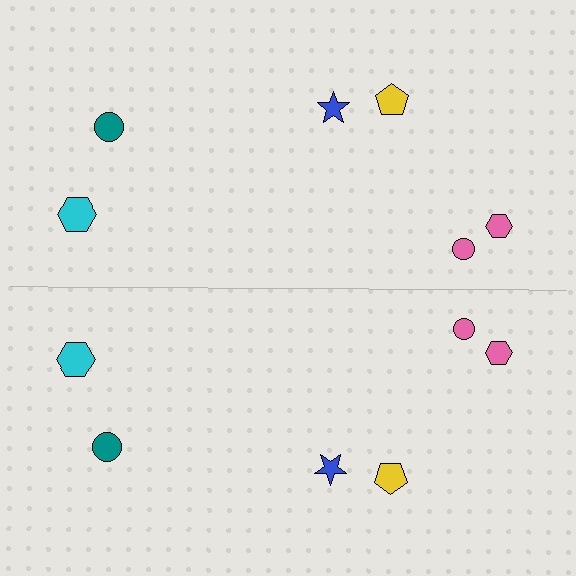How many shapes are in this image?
There are 12 shapes in this image.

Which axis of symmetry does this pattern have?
The pattern has a horizontal axis of symmetry running through the center of the image.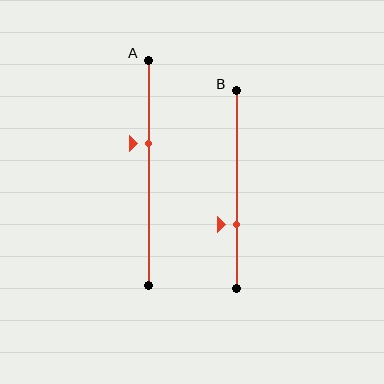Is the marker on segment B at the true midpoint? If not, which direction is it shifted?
No, the marker on segment B is shifted downward by about 18% of the segment length.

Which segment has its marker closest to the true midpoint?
Segment A has its marker closest to the true midpoint.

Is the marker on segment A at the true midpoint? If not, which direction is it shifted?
No, the marker on segment A is shifted upward by about 13% of the segment length.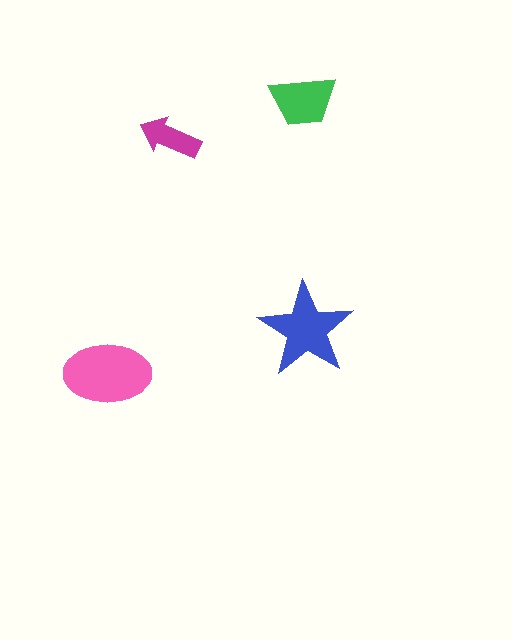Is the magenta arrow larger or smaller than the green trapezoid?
Smaller.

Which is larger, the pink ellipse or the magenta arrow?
The pink ellipse.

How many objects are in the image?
There are 4 objects in the image.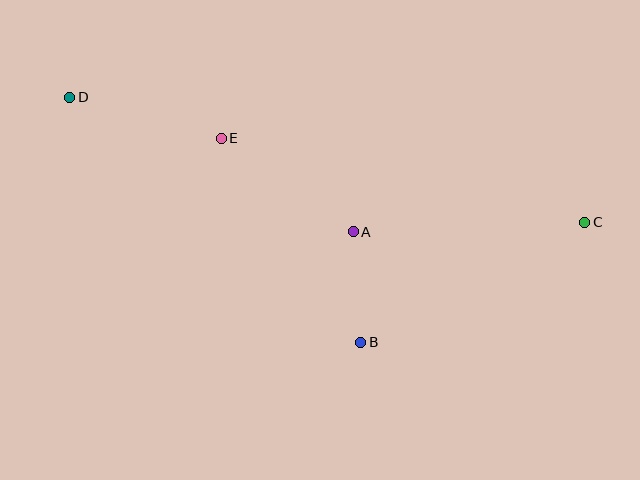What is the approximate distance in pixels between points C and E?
The distance between C and E is approximately 373 pixels.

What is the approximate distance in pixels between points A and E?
The distance between A and E is approximately 162 pixels.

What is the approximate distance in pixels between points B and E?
The distance between B and E is approximately 247 pixels.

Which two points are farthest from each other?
Points C and D are farthest from each other.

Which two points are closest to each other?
Points A and B are closest to each other.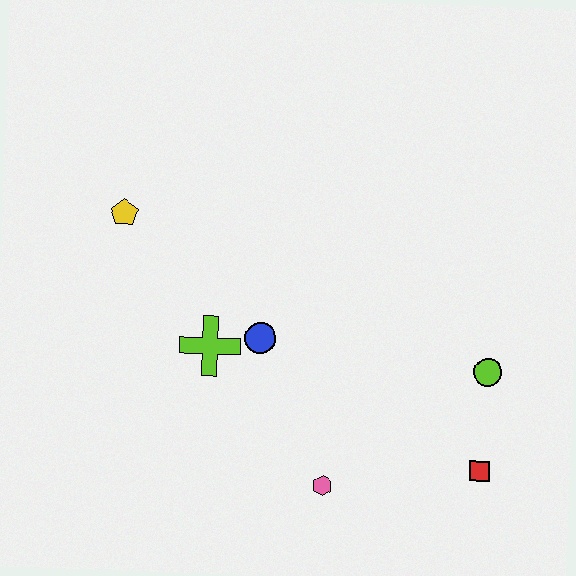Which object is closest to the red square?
The lime circle is closest to the red square.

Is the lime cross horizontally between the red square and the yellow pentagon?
Yes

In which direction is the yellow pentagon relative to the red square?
The yellow pentagon is to the left of the red square.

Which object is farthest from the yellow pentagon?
The red square is farthest from the yellow pentagon.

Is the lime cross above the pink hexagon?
Yes